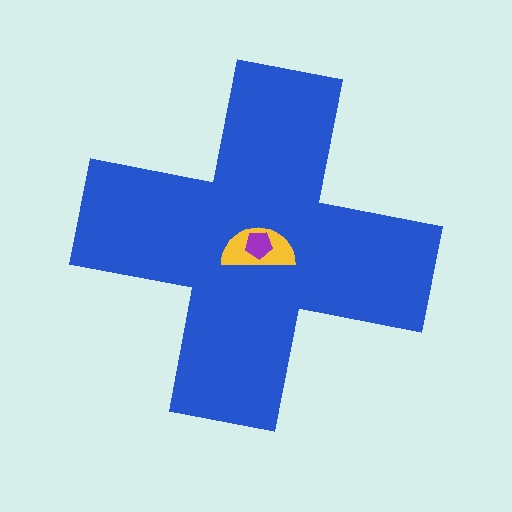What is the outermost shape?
The blue cross.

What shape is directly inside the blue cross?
The yellow semicircle.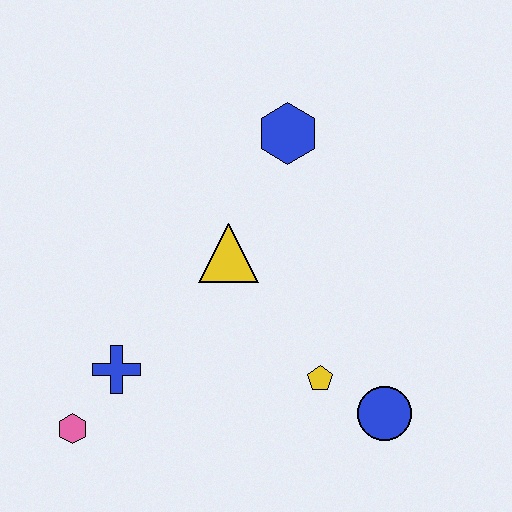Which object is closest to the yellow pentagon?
The blue circle is closest to the yellow pentagon.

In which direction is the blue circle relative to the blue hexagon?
The blue circle is below the blue hexagon.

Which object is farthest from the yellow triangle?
The pink hexagon is farthest from the yellow triangle.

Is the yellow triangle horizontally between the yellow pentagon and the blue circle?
No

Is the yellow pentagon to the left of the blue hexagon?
No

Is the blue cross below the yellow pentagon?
No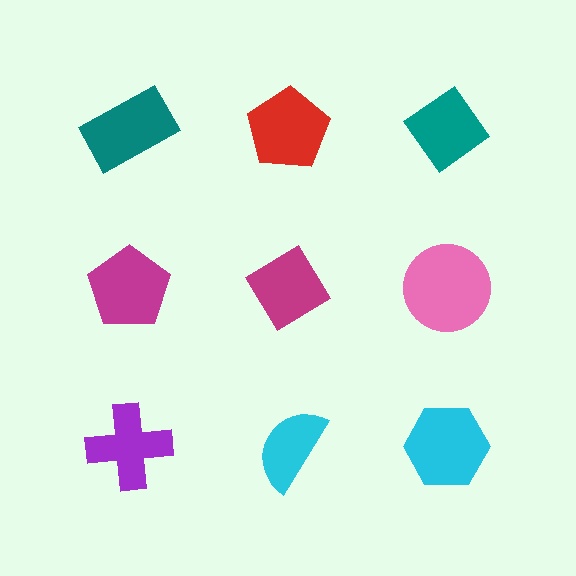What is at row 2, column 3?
A pink circle.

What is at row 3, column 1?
A purple cross.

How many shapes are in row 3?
3 shapes.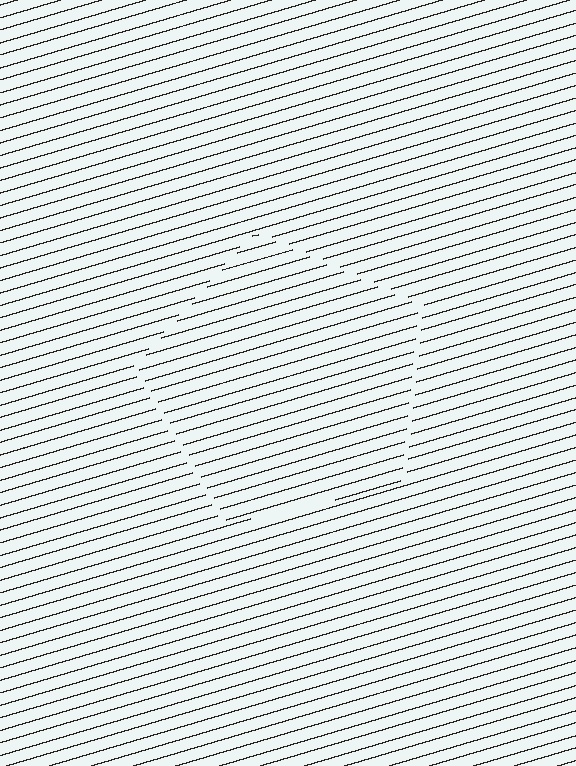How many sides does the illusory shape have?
5 sides — the line-ends trace a pentagon.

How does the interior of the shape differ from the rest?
The interior of the shape contains the same grating, shifted by half a period — the contour is defined by the phase discontinuity where line-ends from the inner and outer gratings abut.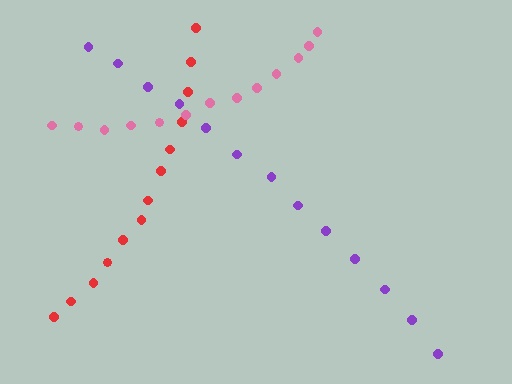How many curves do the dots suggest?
There are 3 distinct paths.